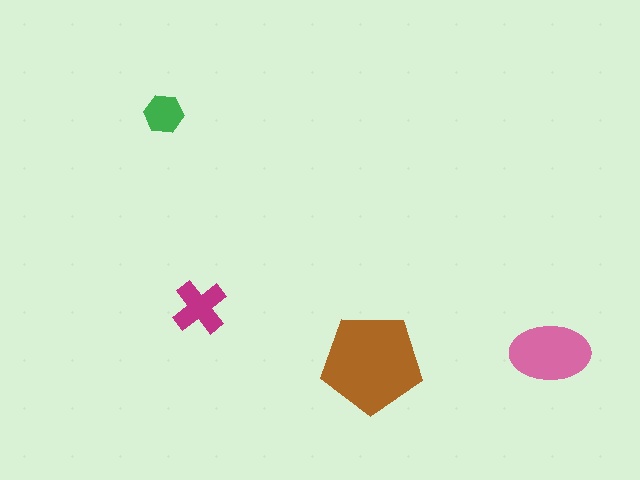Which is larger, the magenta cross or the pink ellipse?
The pink ellipse.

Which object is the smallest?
The green hexagon.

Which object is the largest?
The brown pentagon.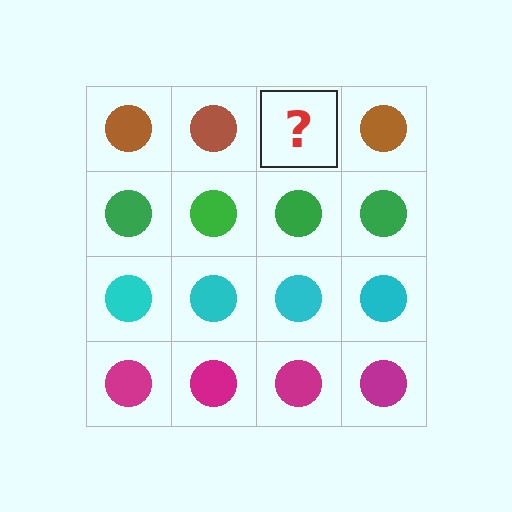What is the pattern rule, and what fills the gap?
The rule is that each row has a consistent color. The gap should be filled with a brown circle.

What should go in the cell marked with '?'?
The missing cell should contain a brown circle.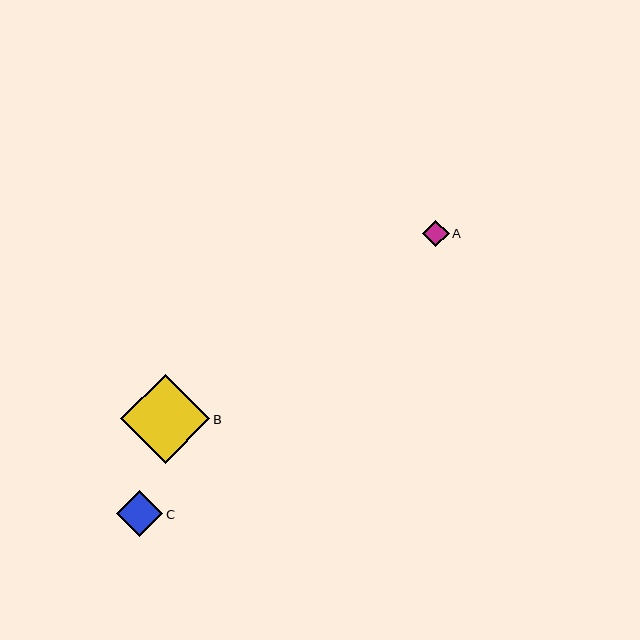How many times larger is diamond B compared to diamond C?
Diamond B is approximately 1.9 times the size of diamond C.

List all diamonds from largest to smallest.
From largest to smallest: B, C, A.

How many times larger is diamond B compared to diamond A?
Diamond B is approximately 3.4 times the size of diamond A.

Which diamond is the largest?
Diamond B is the largest with a size of approximately 90 pixels.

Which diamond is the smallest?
Diamond A is the smallest with a size of approximately 27 pixels.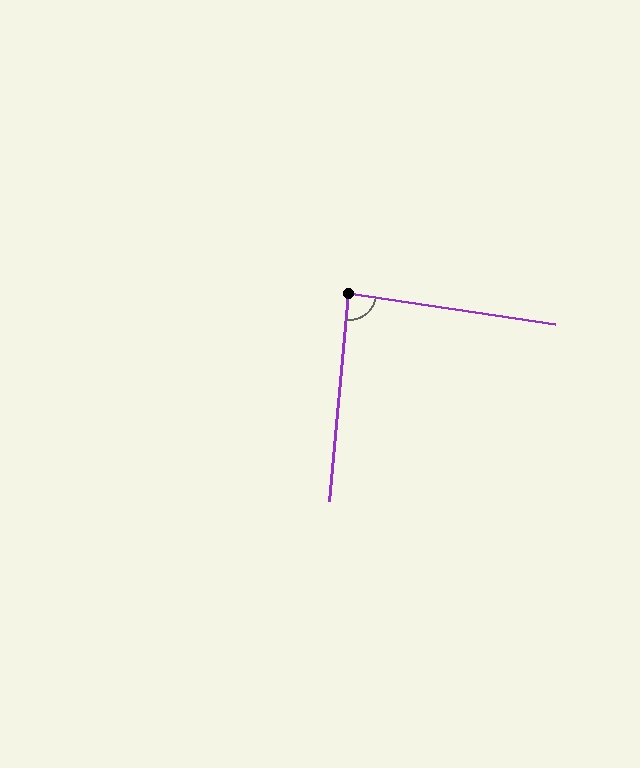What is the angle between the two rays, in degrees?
Approximately 87 degrees.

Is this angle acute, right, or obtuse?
It is approximately a right angle.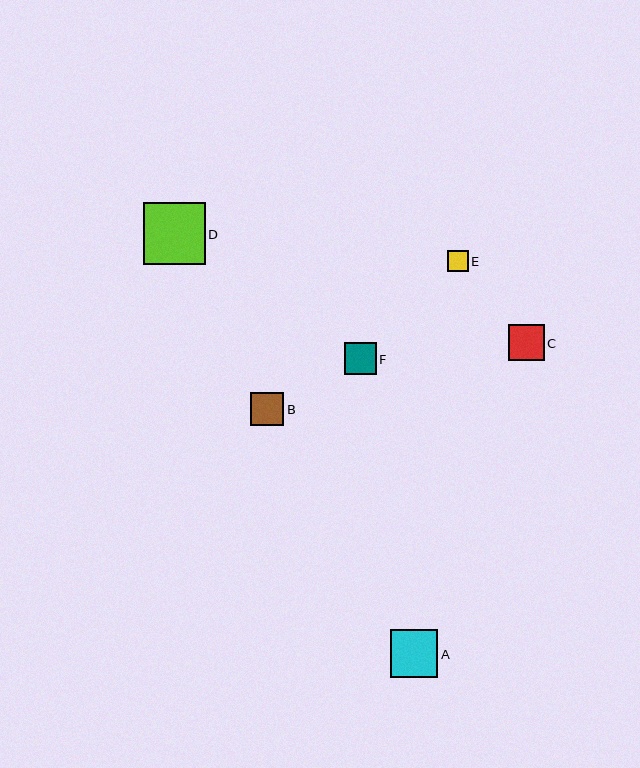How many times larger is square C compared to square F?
Square C is approximately 1.1 times the size of square F.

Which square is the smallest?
Square E is the smallest with a size of approximately 21 pixels.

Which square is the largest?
Square D is the largest with a size of approximately 61 pixels.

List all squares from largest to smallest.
From largest to smallest: D, A, C, B, F, E.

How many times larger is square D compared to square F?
Square D is approximately 2.0 times the size of square F.